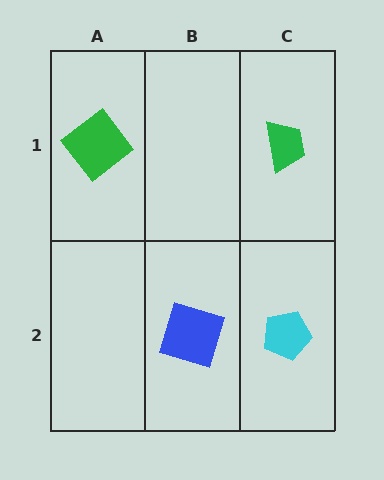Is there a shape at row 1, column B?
No, that cell is empty.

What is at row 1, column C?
A green trapezoid.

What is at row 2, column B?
A blue square.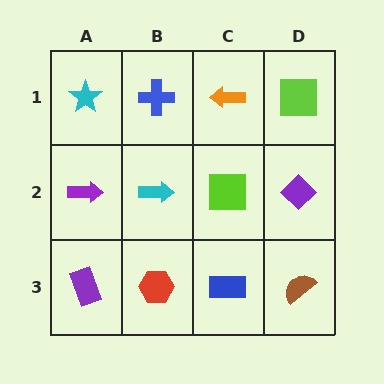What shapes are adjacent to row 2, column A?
A cyan star (row 1, column A), a purple rectangle (row 3, column A), a cyan arrow (row 2, column B).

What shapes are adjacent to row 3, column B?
A cyan arrow (row 2, column B), a purple rectangle (row 3, column A), a blue rectangle (row 3, column C).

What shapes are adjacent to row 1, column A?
A purple arrow (row 2, column A), a blue cross (row 1, column B).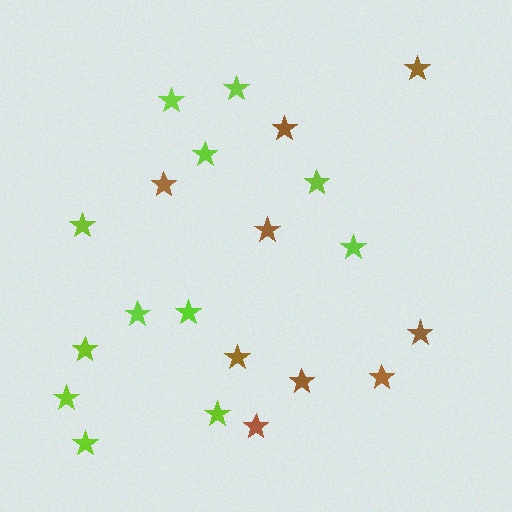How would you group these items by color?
There are 2 groups: one group of lime stars (12) and one group of brown stars (9).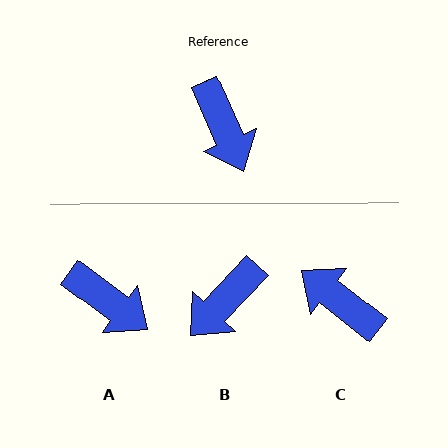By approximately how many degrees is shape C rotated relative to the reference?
Approximately 152 degrees clockwise.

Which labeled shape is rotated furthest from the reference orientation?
C, about 152 degrees away.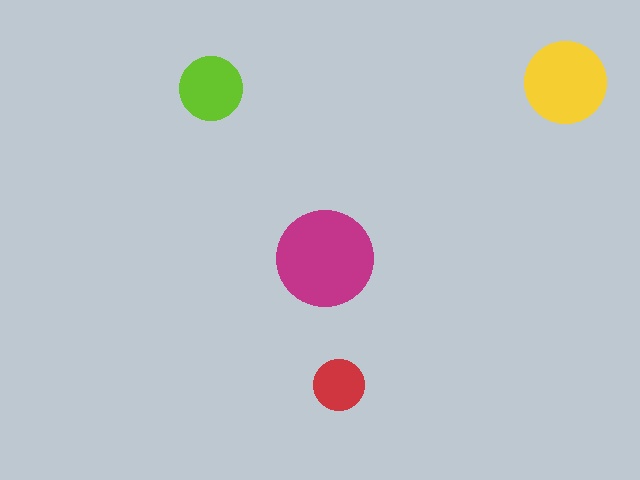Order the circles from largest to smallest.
the magenta one, the yellow one, the lime one, the red one.